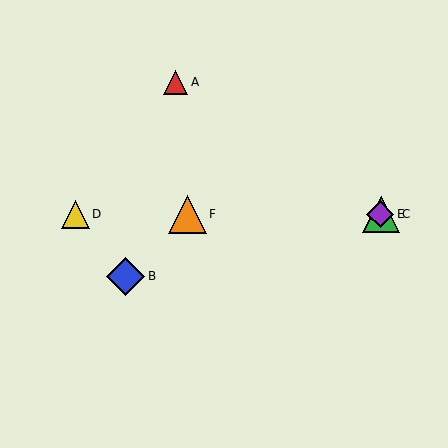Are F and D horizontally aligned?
Yes, both are at y≈214.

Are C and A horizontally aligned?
No, C is at y≈214 and A is at y≈83.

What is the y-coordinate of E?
Object E is at y≈214.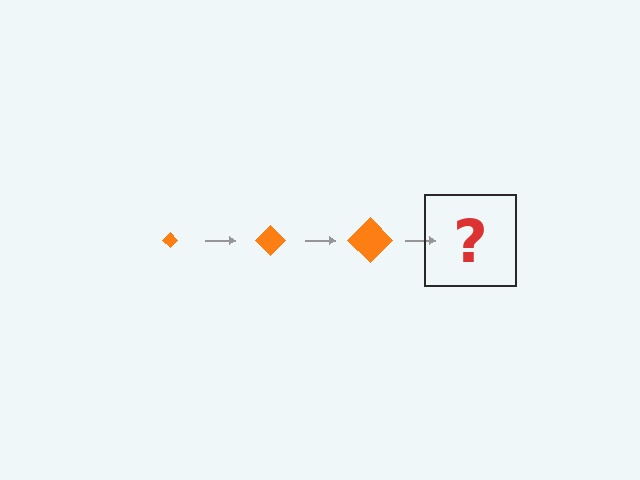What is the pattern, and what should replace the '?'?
The pattern is that the diamond gets progressively larger each step. The '?' should be an orange diamond, larger than the previous one.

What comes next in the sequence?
The next element should be an orange diamond, larger than the previous one.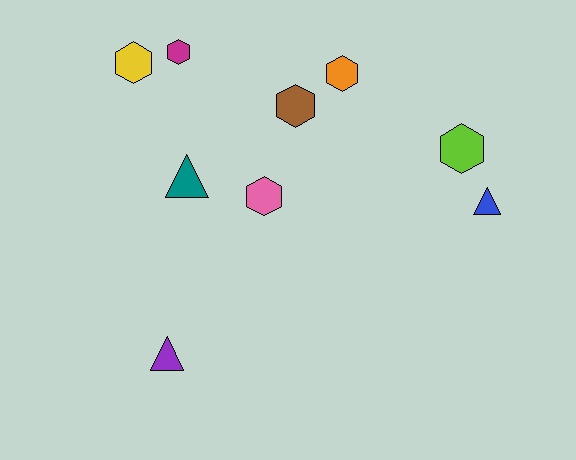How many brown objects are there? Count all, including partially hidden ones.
There is 1 brown object.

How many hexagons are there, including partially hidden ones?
There are 6 hexagons.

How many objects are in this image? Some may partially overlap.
There are 9 objects.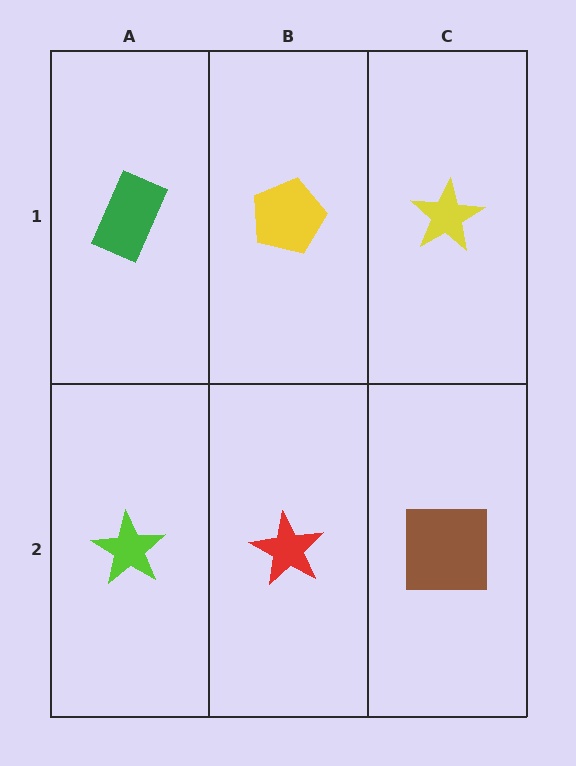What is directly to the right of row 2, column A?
A red star.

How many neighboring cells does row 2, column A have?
2.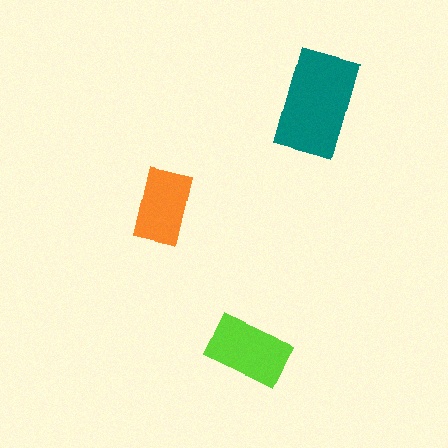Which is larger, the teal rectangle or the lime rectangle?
The teal one.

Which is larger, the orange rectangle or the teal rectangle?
The teal one.